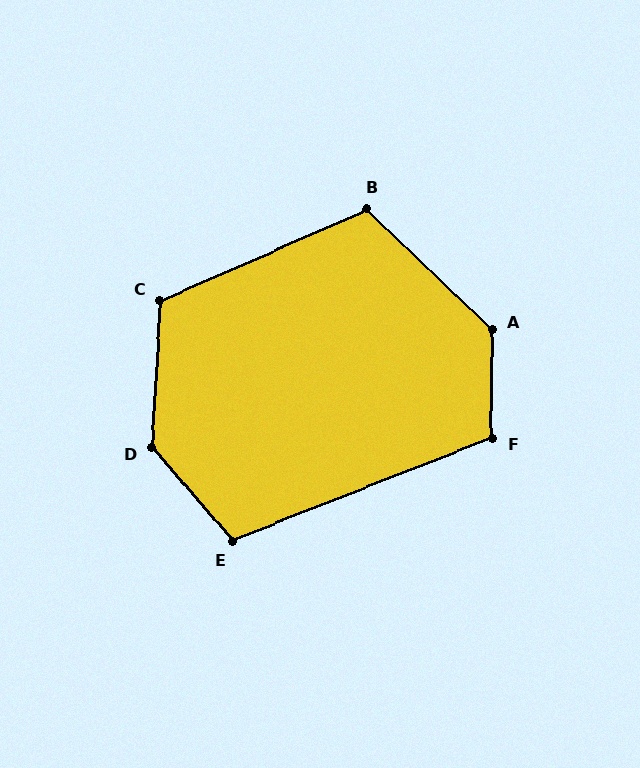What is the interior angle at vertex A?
Approximately 134 degrees (obtuse).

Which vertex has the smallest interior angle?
E, at approximately 109 degrees.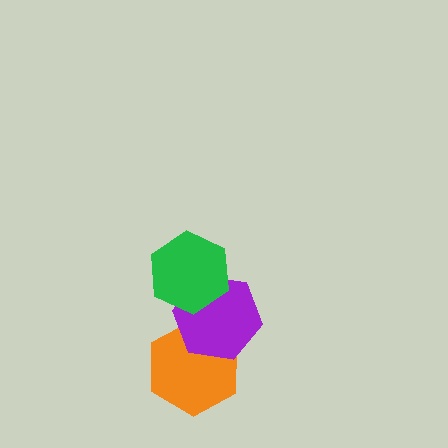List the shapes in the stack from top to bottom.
From top to bottom: the green hexagon, the purple hexagon, the orange hexagon.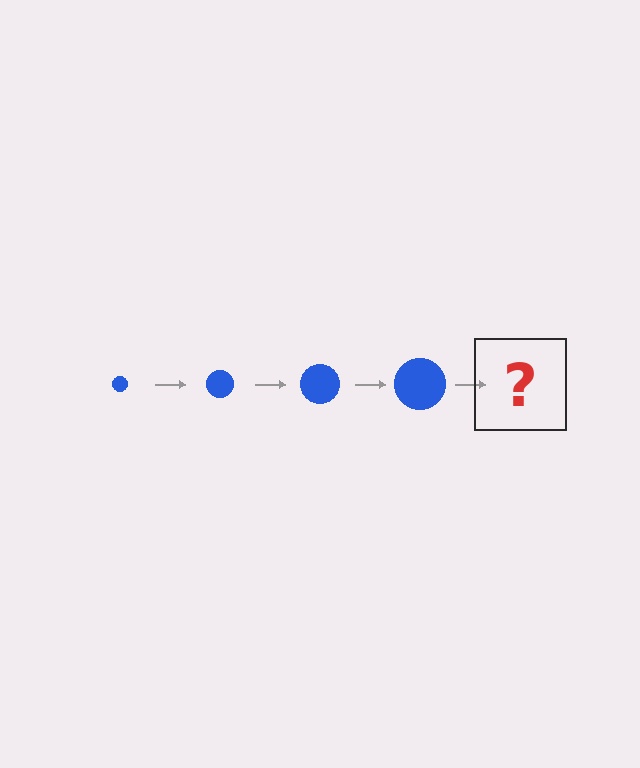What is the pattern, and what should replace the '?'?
The pattern is that the circle gets progressively larger each step. The '?' should be a blue circle, larger than the previous one.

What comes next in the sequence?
The next element should be a blue circle, larger than the previous one.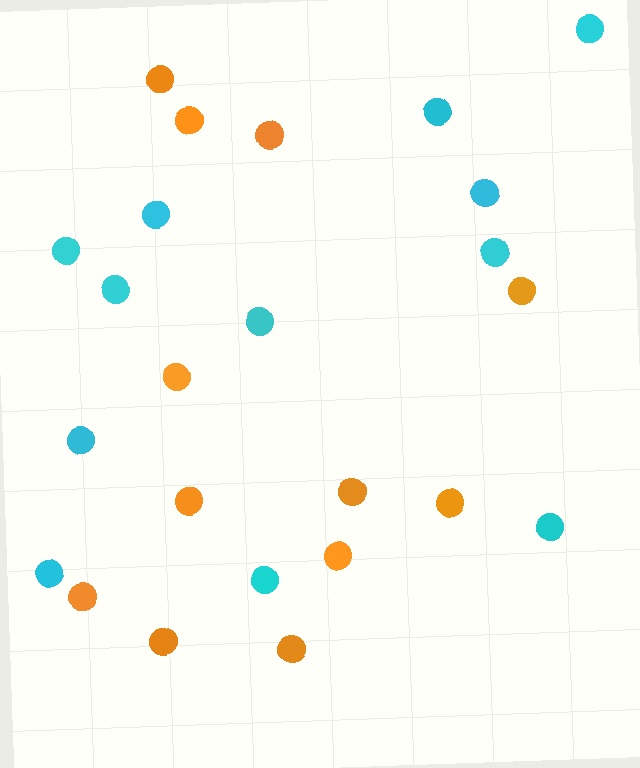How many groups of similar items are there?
There are 2 groups: one group of orange circles (12) and one group of cyan circles (12).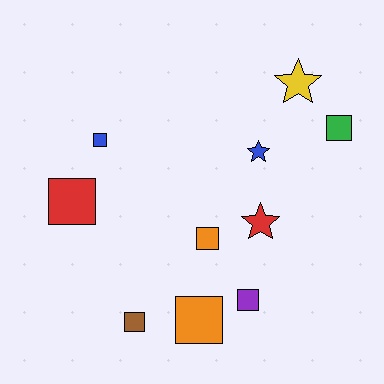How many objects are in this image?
There are 10 objects.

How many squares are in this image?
There are 7 squares.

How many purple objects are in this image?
There is 1 purple object.